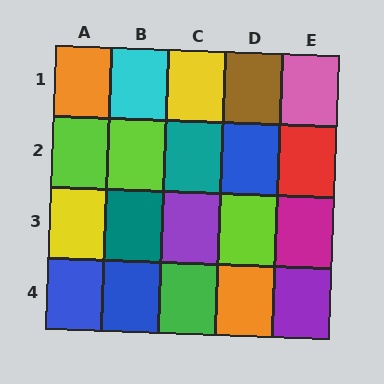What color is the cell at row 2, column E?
Red.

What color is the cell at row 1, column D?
Brown.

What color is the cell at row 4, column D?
Orange.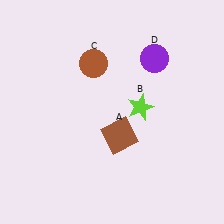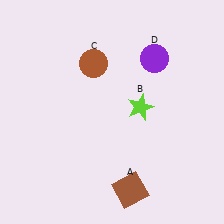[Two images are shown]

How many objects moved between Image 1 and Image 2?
1 object moved between the two images.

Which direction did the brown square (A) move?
The brown square (A) moved down.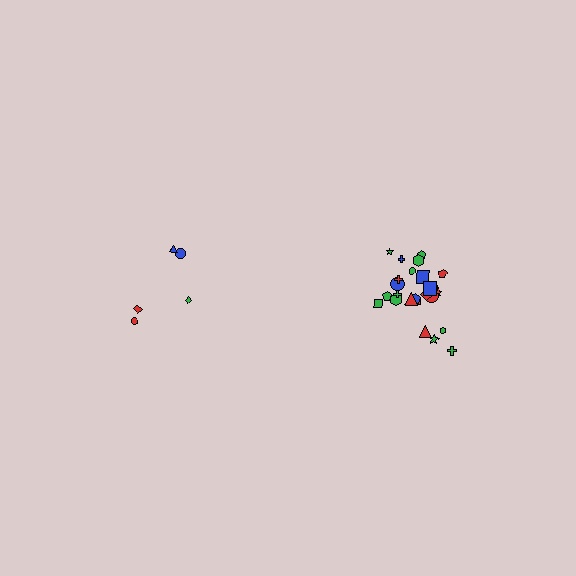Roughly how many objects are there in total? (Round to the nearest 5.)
Roughly 30 objects in total.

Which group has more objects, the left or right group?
The right group.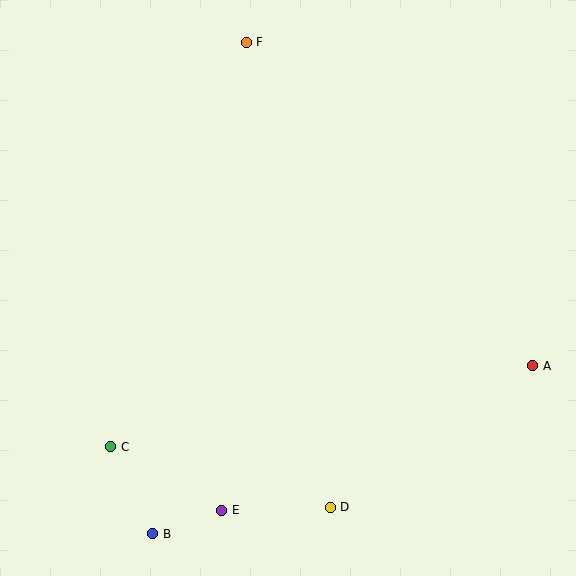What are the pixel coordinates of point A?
Point A is at (533, 366).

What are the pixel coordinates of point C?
Point C is at (111, 447).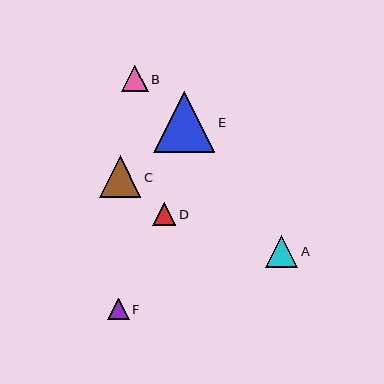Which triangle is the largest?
Triangle E is the largest with a size of approximately 61 pixels.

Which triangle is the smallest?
Triangle F is the smallest with a size of approximately 21 pixels.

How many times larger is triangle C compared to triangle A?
Triangle C is approximately 1.3 times the size of triangle A.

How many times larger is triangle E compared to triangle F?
Triangle E is approximately 2.9 times the size of triangle F.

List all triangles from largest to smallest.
From largest to smallest: E, C, A, B, D, F.